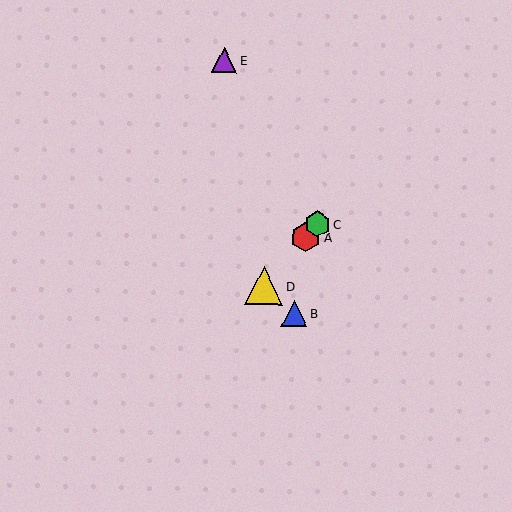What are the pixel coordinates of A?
Object A is at (306, 237).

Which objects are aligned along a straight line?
Objects A, C, D are aligned along a straight line.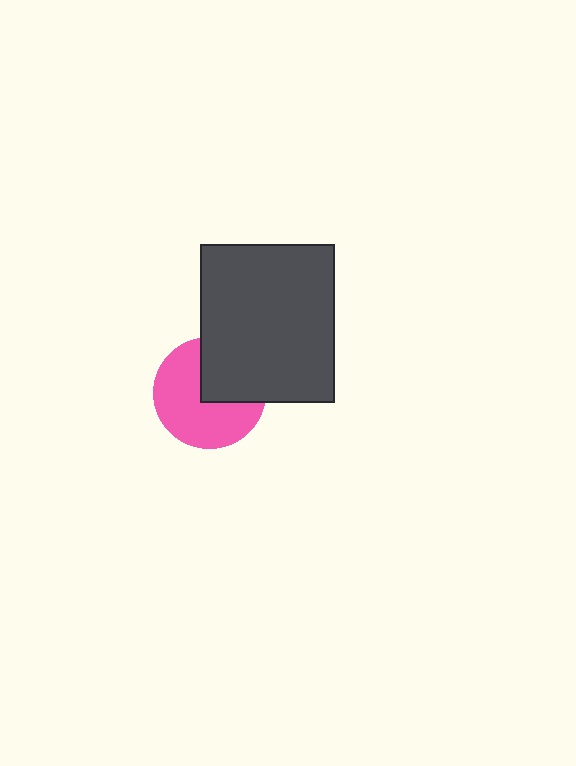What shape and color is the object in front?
The object in front is a dark gray rectangle.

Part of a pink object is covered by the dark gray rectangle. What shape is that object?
It is a circle.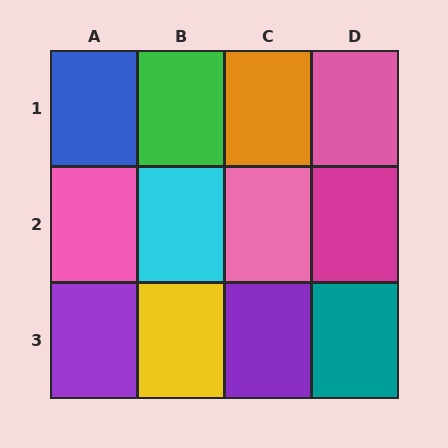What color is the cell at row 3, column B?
Yellow.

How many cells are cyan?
1 cell is cyan.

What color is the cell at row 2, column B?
Cyan.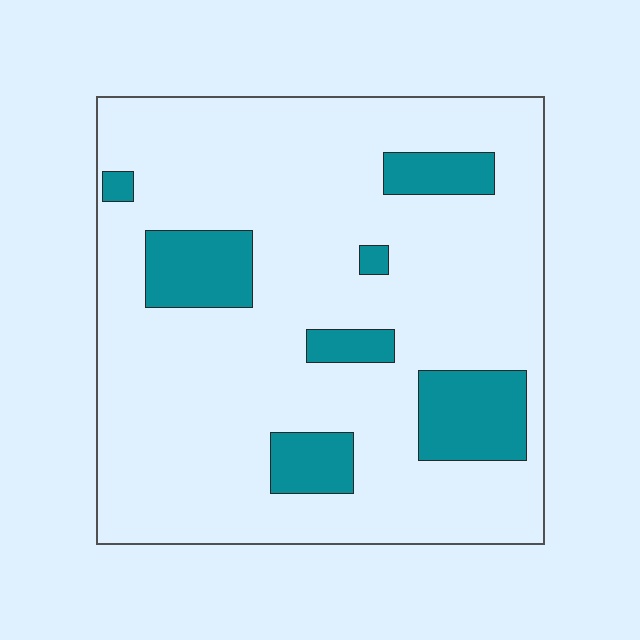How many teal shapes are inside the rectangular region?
7.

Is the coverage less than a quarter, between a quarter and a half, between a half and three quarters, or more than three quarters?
Less than a quarter.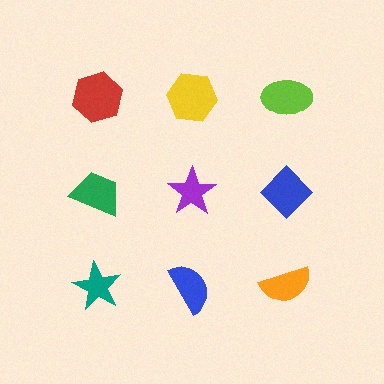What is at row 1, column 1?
A red hexagon.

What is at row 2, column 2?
A purple star.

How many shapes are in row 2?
3 shapes.